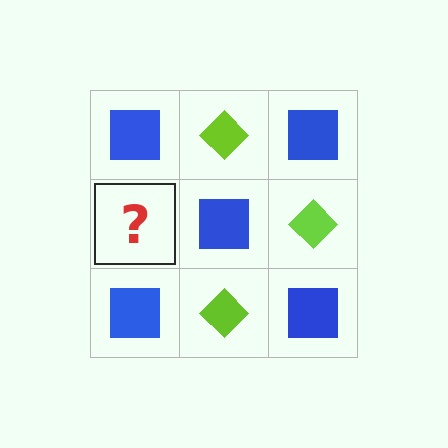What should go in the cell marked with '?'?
The missing cell should contain a lime diamond.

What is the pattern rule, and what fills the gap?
The rule is that it alternates blue square and lime diamond in a checkerboard pattern. The gap should be filled with a lime diamond.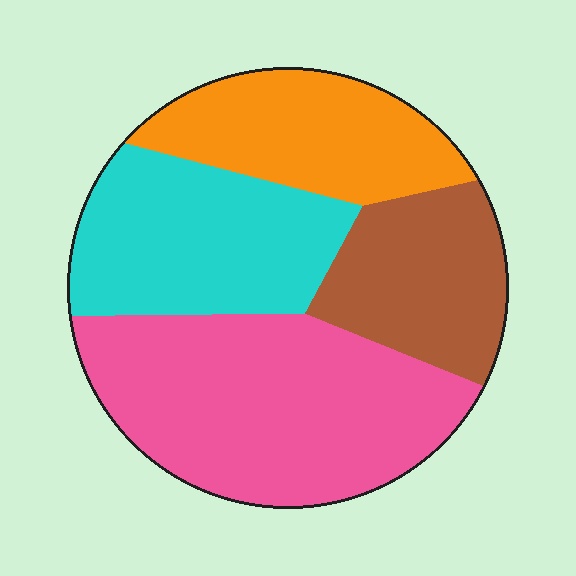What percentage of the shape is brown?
Brown covers 18% of the shape.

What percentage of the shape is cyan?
Cyan takes up between a sixth and a third of the shape.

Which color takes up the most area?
Pink, at roughly 40%.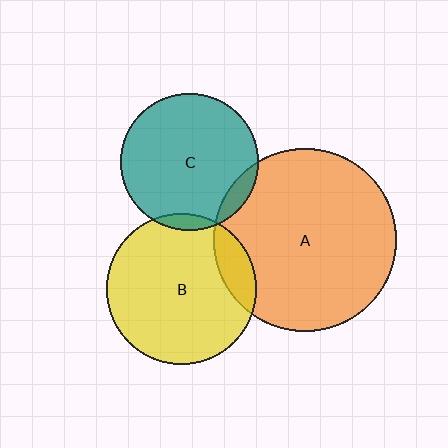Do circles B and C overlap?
Yes.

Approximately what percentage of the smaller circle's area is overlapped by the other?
Approximately 5%.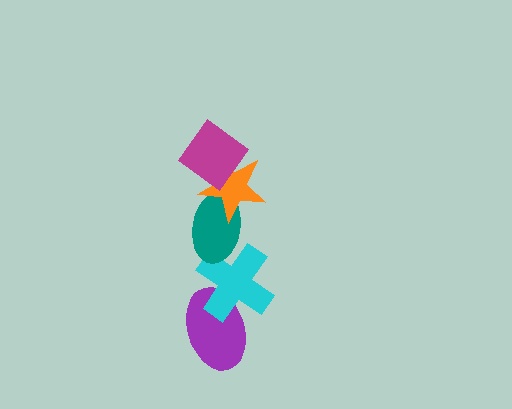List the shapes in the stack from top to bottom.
From top to bottom: the magenta diamond, the orange star, the teal ellipse, the cyan cross, the purple ellipse.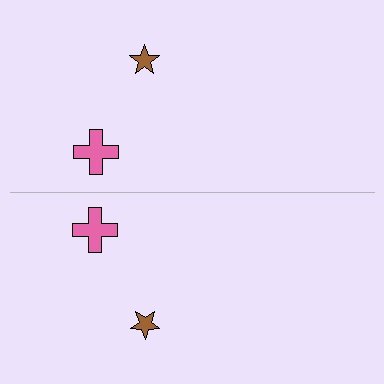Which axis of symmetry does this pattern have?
The pattern has a horizontal axis of symmetry running through the center of the image.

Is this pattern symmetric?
Yes, this pattern has bilateral (reflection) symmetry.